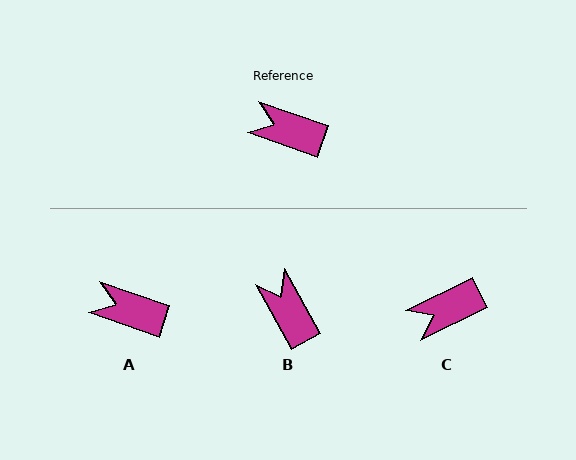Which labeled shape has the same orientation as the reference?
A.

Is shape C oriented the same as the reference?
No, it is off by about 45 degrees.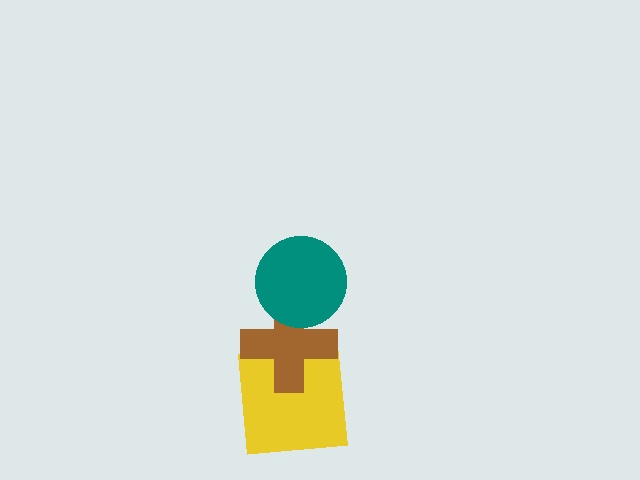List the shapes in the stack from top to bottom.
From top to bottom: the teal circle, the brown cross, the yellow square.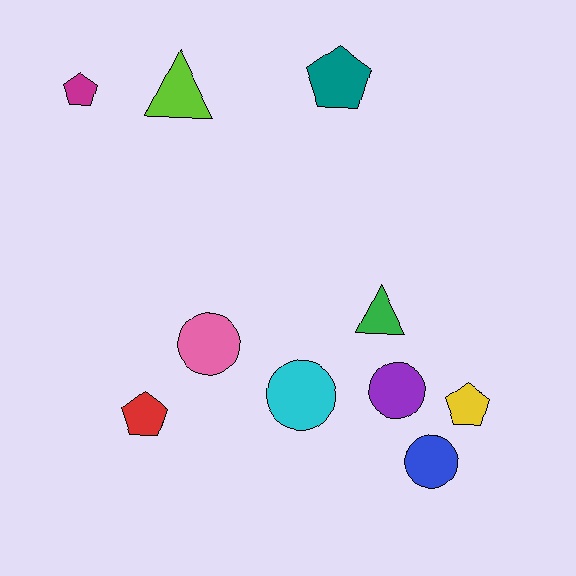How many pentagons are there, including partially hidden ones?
There are 4 pentagons.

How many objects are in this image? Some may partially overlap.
There are 10 objects.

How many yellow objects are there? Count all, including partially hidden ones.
There is 1 yellow object.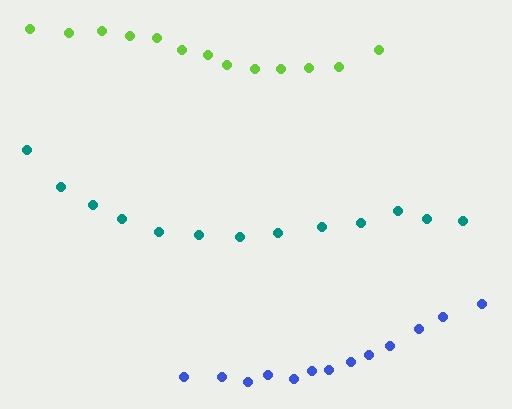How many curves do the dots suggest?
There are 3 distinct paths.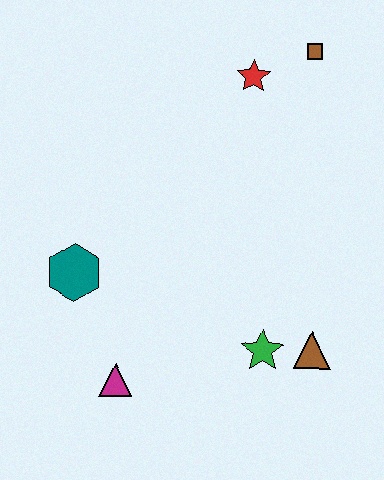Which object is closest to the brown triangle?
The green star is closest to the brown triangle.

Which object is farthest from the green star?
The brown square is farthest from the green star.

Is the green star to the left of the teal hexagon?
No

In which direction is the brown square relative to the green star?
The brown square is above the green star.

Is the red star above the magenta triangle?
Yes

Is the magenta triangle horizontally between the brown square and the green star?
No